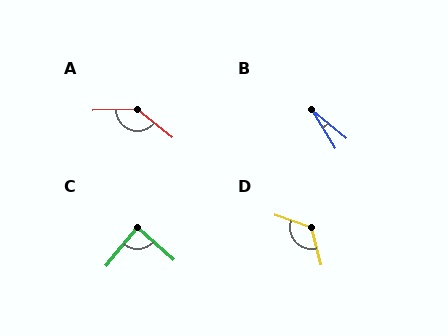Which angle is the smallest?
B, at approximately 19 degrees.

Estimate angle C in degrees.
Approximately 87 degrees.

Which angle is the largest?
A, at approximately 140 degrees.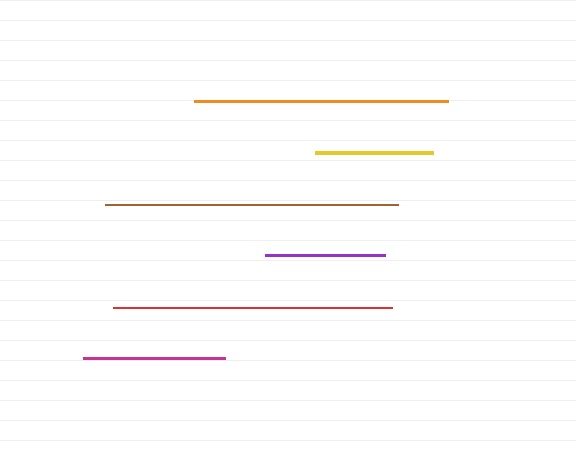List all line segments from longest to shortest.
From longest to shortest: brown, red, orange, magenta, purple, yellow.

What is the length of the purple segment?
The purple segment is approximately 120 pixels long.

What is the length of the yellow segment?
The yellow segment is approximately 119 pixels long.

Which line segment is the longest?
The brown line is the longest at approximately 292 pixels.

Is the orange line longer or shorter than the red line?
The red line is longer than the orange line.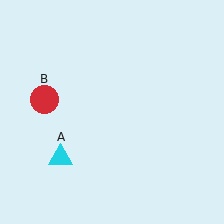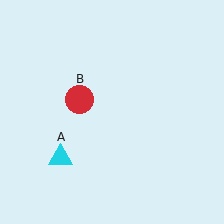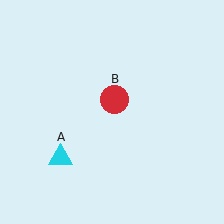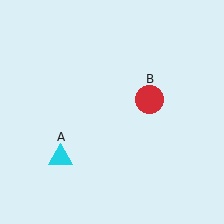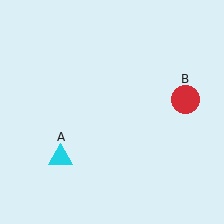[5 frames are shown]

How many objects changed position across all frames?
1 object changed position: red circle (object B).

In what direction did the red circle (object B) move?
The red circle (object B) moved right.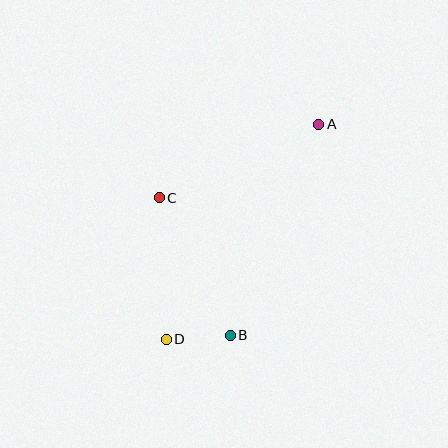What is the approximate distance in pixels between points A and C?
The distance between A and C is approximately 176 pixels.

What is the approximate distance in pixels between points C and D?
The distance between C and D is approximately 142 pixels.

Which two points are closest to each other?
Points B and D are closest to each other.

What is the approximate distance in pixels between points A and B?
The distance between A and B is approximately 229 pixels.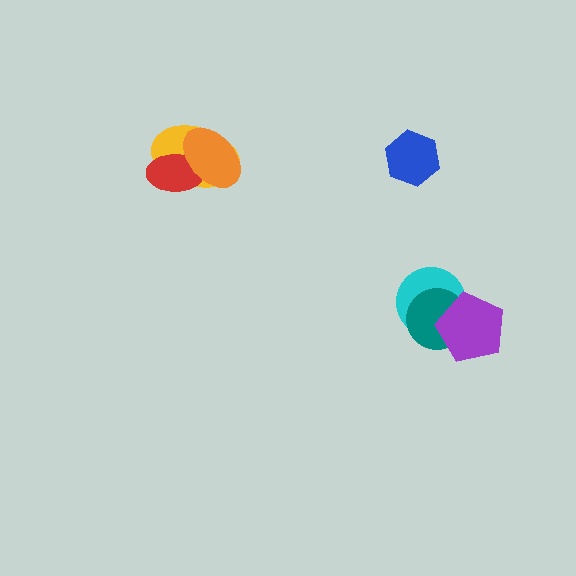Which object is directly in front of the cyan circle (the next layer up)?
The teal circle is directly in front of the cyan circle.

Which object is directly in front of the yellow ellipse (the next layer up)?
The red ellipse is directly in front of the yellow ellipse.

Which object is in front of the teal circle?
The purple pentagon is in front of the teal circle.